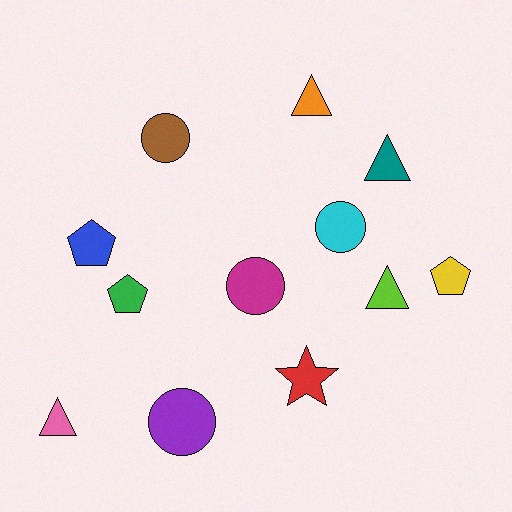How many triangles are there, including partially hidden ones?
There are 4 triangles.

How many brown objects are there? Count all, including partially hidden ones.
There is 1 brown object.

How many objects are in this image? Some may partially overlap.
There are 12 objects.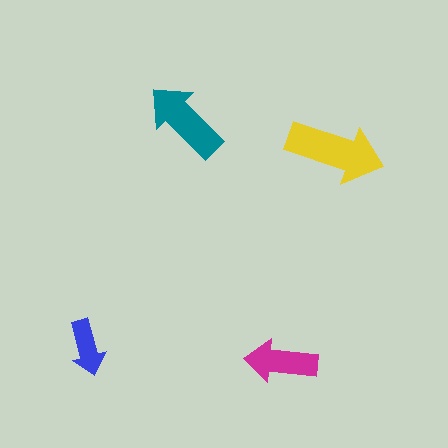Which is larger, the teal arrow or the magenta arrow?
The teal one.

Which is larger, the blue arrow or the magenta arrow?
The magenta one.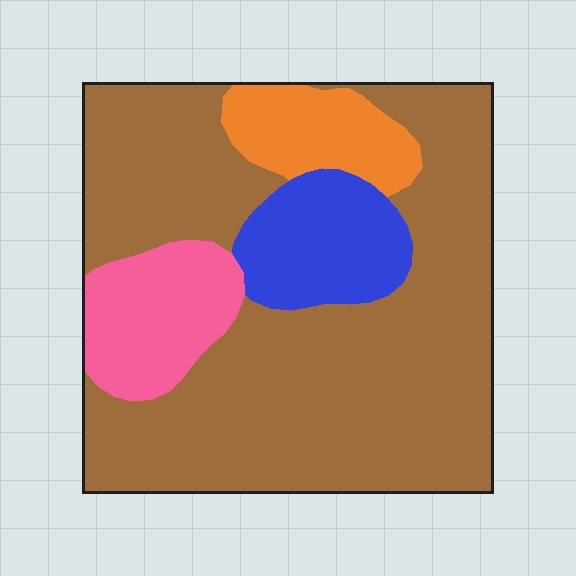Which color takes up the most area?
Brown, at roughly 70%.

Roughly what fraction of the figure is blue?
Blue covers about 10% of the figure.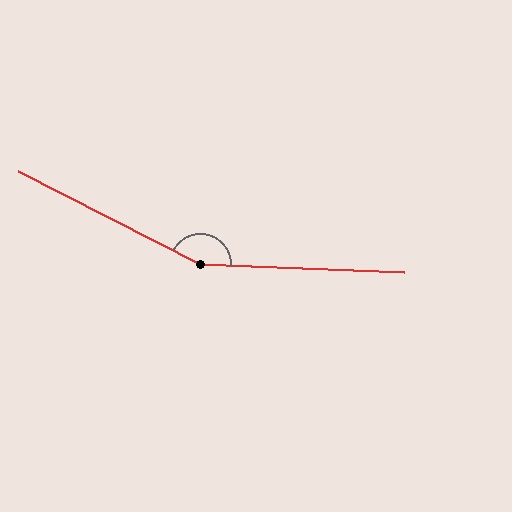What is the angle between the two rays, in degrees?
Approximately 155 degrees.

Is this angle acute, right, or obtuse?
It is obtuse.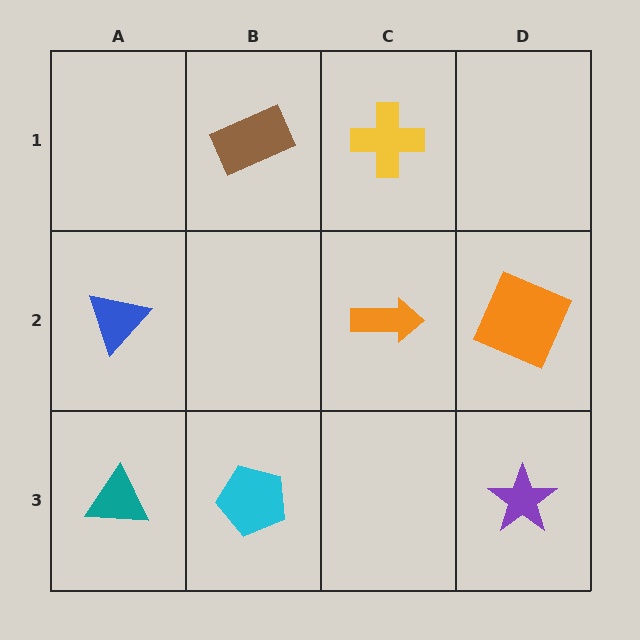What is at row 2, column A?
A blue triangle.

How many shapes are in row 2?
3 shapes.